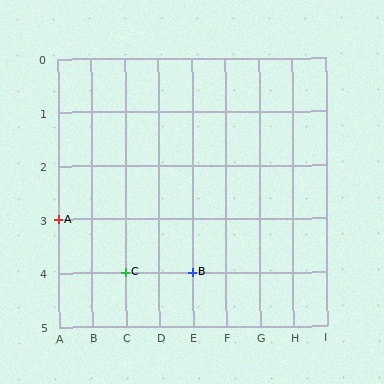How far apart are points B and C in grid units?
Points B and C are 2 columns apart.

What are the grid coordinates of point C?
Point C is at grid coordinates (C, 4).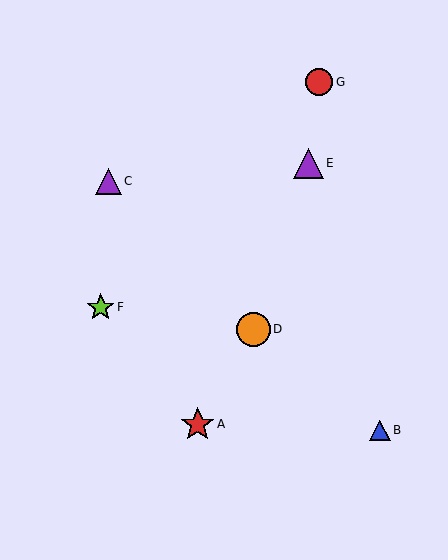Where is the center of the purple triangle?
The center of the purple triangle is at (108, 181).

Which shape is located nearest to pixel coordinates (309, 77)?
The red circle (labeled G) at (319, 82) is nearest to that location.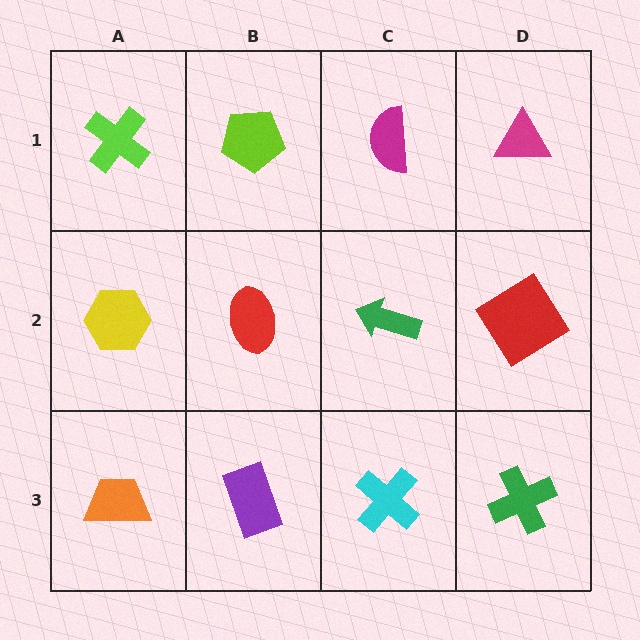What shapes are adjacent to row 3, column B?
A red ellipse (row 2, column B), an orange trapezoid (row 3, column A), a cyan cross (row 3, column C).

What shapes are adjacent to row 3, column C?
A green arrow (row 2, column C), a purple rectangle (row 3, column B), a green cross (row 3, column D).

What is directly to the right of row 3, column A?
A purple rectangle.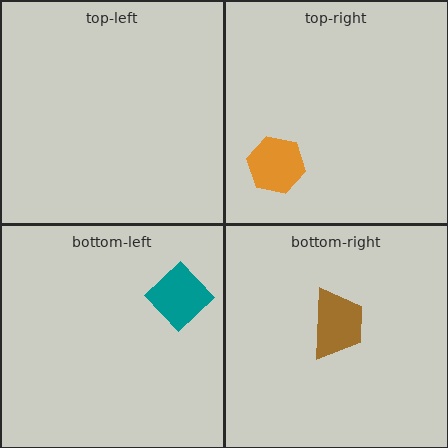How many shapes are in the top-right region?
1.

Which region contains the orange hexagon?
The top-right region.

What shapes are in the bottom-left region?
The teal diamond.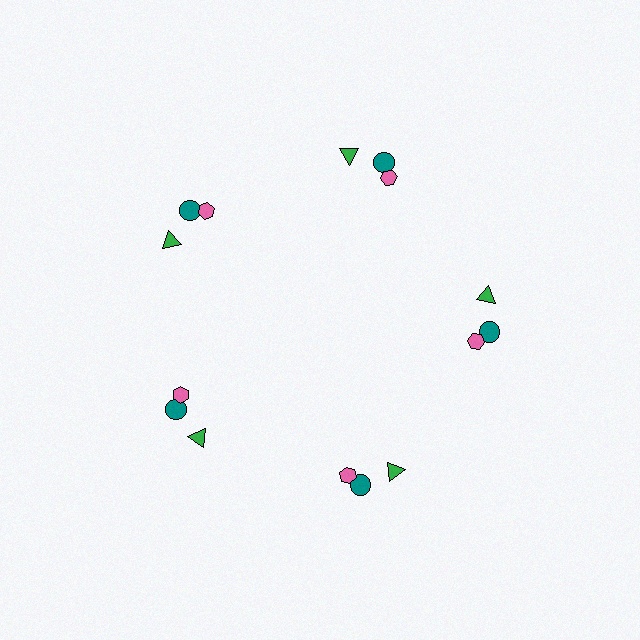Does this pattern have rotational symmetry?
Yes, this pattern has 5-fold rotational symmetry. It looks the same after rotating 72 degrees around the center.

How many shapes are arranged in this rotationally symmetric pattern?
There are 15 shapes, arranged in 5 groups of 3.